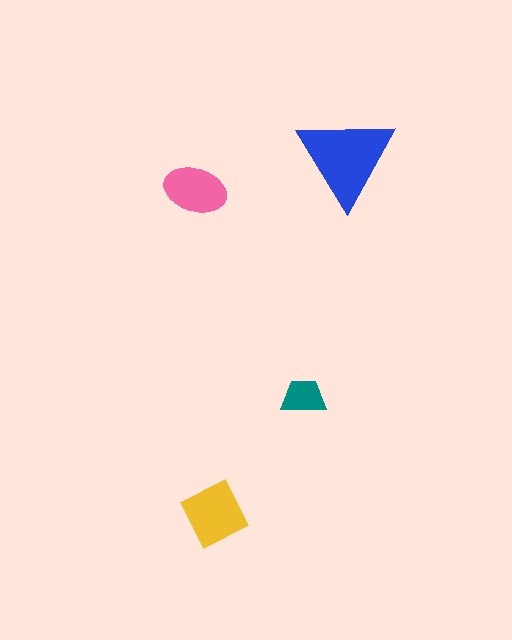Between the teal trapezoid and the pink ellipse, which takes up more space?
The pink ellipse.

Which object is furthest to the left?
The pink ellipse is leftmost.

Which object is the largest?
The blue triangle.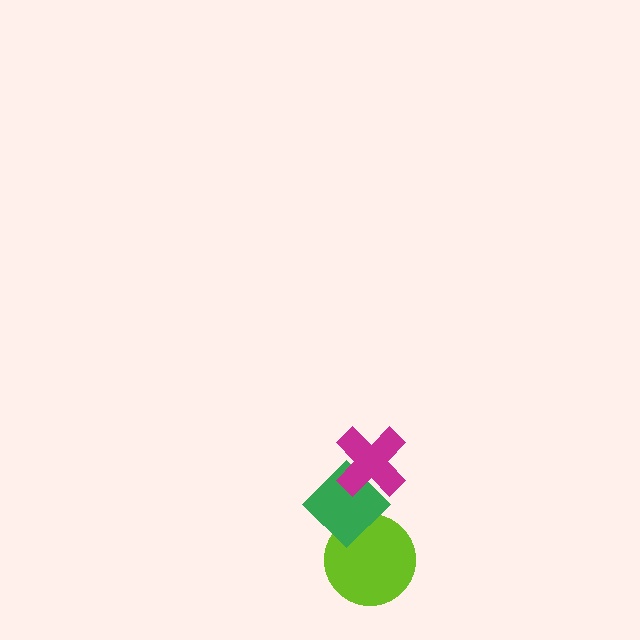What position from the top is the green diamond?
The green diamond is 2nd from the top.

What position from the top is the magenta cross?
The magenta cross is 1st from the top.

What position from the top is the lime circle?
The lime circle is 3rd from the top.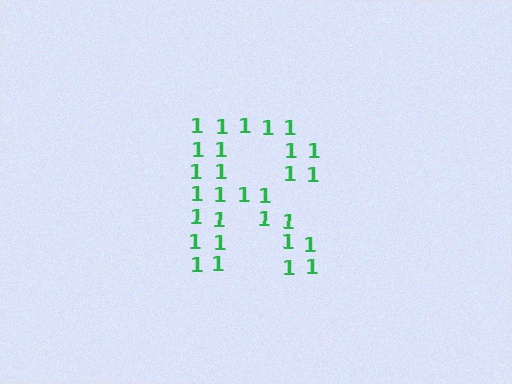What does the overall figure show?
The overall figure shows the letter R.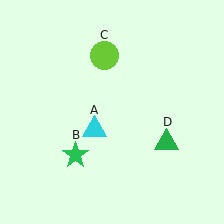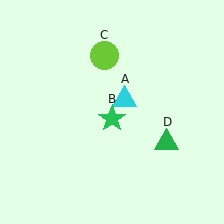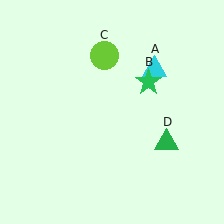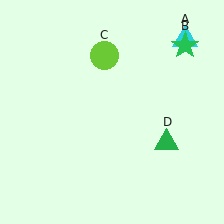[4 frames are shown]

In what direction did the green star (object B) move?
The green star (object B) moved up and to the right.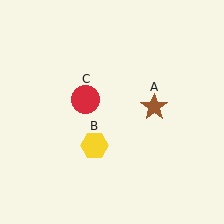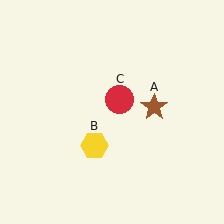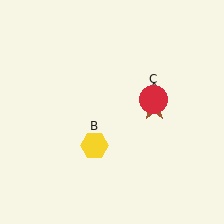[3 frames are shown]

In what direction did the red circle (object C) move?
The red circle (object C) moved right.